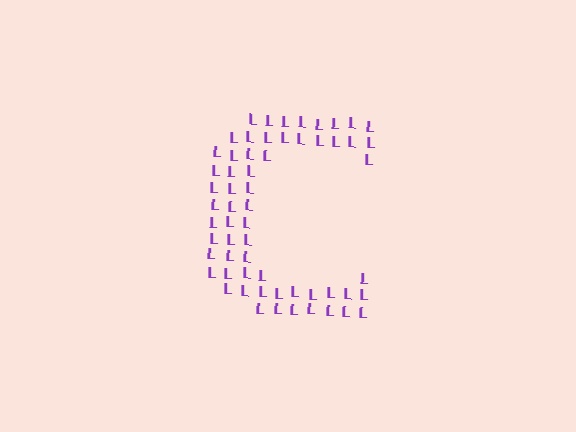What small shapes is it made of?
It is made of small letter L's.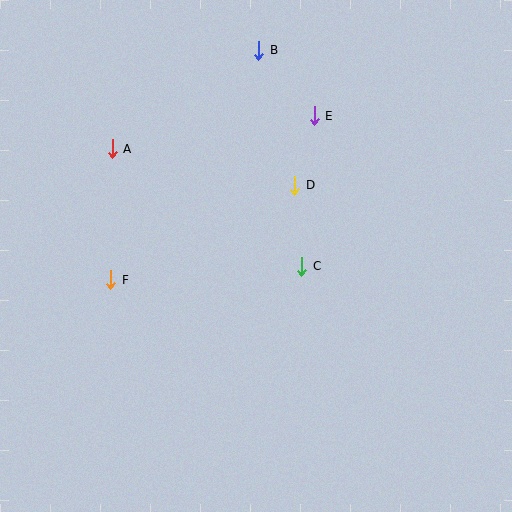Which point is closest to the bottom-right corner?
Point C is closest to the bottom-right corner.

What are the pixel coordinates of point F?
Point F is at (111, 280).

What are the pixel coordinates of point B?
Point B is at (259, 50).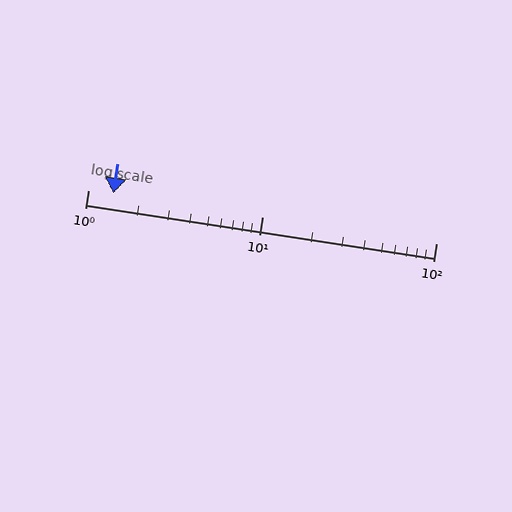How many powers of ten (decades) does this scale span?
The scale spans 2 decades, from 1 to 100.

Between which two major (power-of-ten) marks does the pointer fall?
The pointer is between 1 and 10.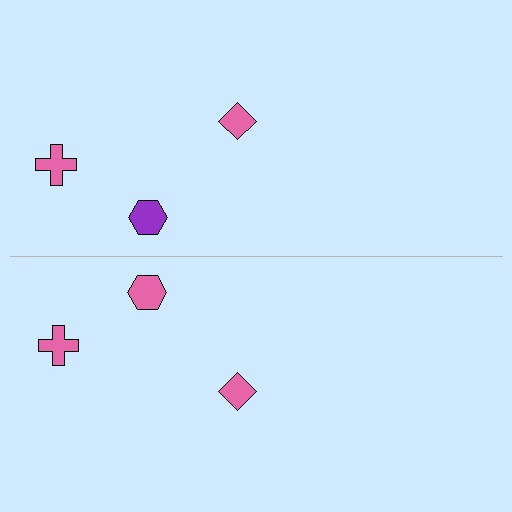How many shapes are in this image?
There are 6 shapes in this image.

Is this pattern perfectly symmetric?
No, the pattern is not perfectly symmetric. The pink hexagon on the bottom side breaks the symmetry — its mirror counterpart is purple.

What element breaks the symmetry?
The pink hexagon on the bottom side breaks the symmetry — its mirror counterpart is purple.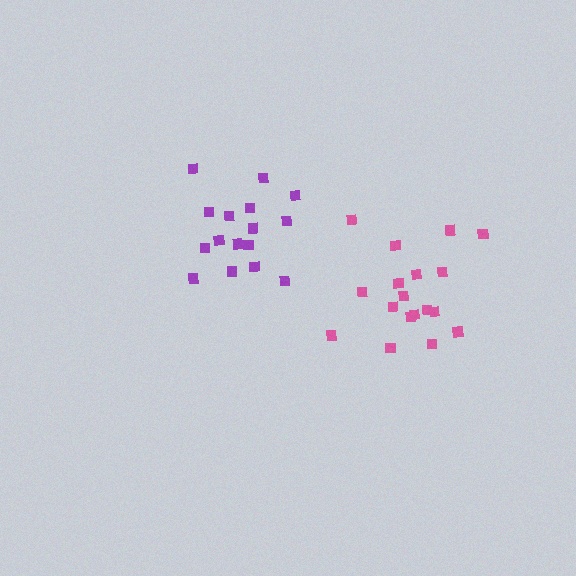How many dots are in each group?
Group 1: 18 dots, Group 2: 16 dots (34 total).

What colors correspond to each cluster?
The clusters are colored: pink, purple.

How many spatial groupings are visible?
There are 2 spatial groupings.